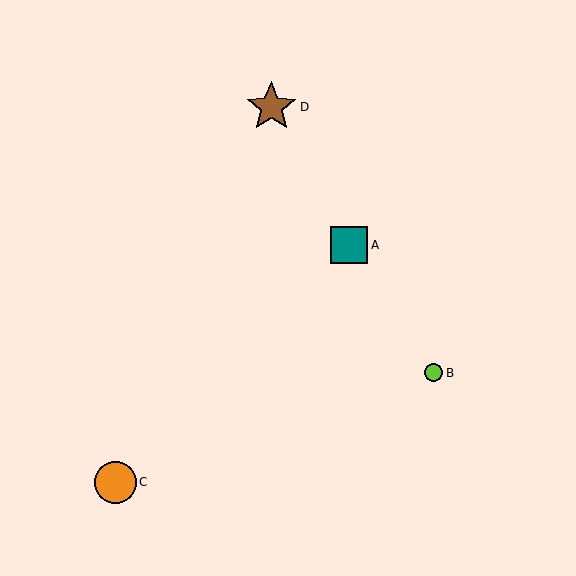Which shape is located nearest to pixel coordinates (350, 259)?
The teal square (labeled A) at (349, 245) is nearest to that location.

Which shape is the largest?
The brown star (labeled D) is the largest.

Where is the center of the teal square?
The center of the teal square is at (349, 245).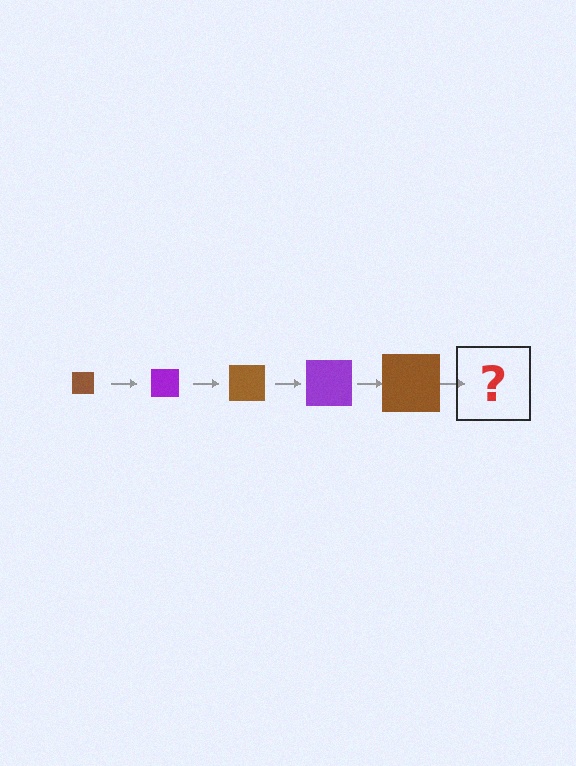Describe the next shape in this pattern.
It should be a purple square, larger than the previous one.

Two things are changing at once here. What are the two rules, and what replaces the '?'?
The two rules are that the square grows larger each step and the color cycles through brown and purple. The '?' should be a purple square, larger than the previous one.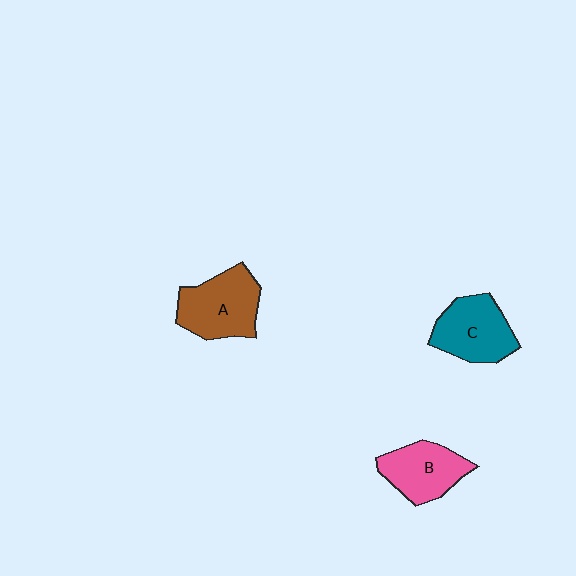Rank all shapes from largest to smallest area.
From largest to smallest: A (brown), C (teal), B (pink).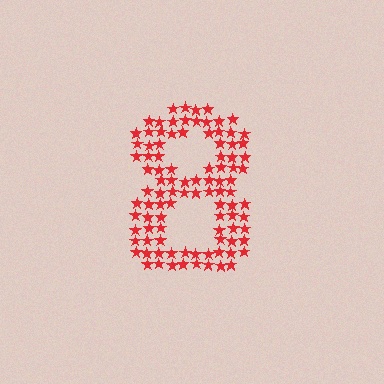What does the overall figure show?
The overall figure shows the digit 8.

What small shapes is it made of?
It is made of small stars.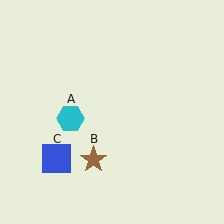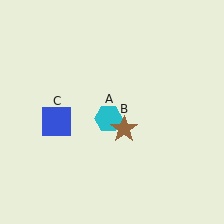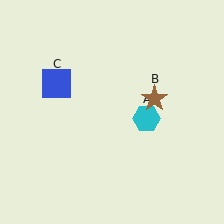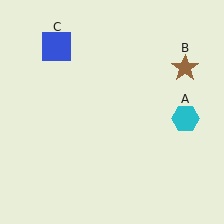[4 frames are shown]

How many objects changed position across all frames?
3 objects changed position: cyan hexagon (object A), brown star (object B), blue square (object C).